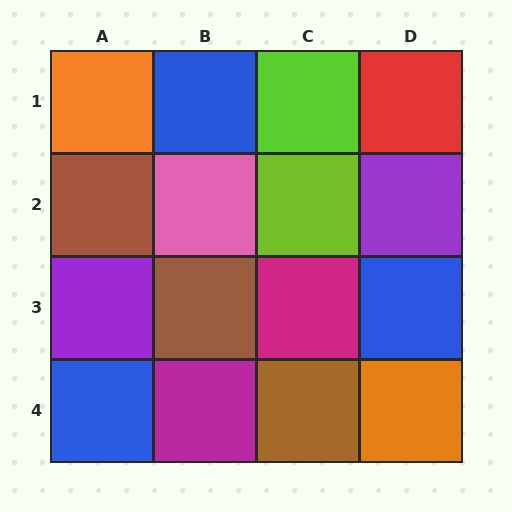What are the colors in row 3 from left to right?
Purple, brown, magenta, blue.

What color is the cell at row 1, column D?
Red.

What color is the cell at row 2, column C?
Lime.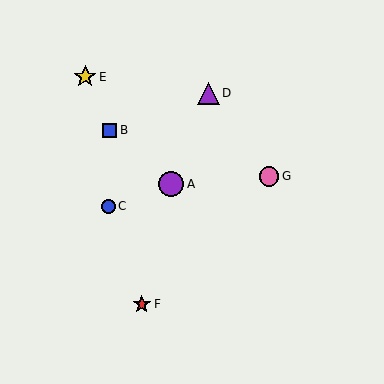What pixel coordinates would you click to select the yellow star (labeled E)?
Click at (85, 77) to select the yellow star E.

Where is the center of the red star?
The center of the red star is at (142, 304).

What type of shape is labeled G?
Shape G is a pink circle.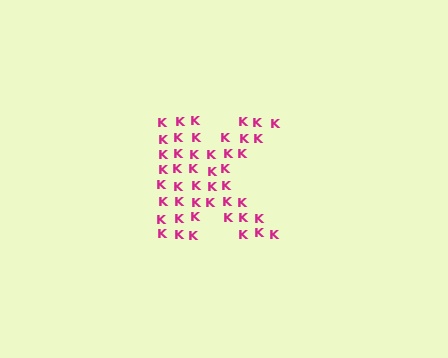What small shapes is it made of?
It is made of small letter K's.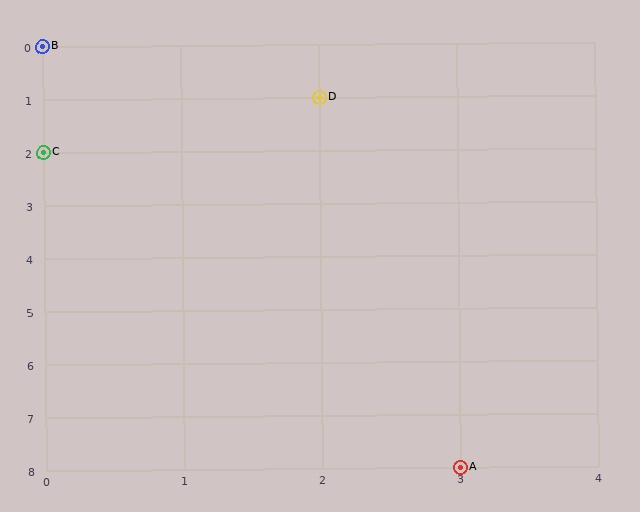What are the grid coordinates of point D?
Point D is at grid coordinates (2, 1).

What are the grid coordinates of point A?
Point A is at grid coordinates (3, 8).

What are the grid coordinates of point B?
Point B is at grid coordinates (0, 0).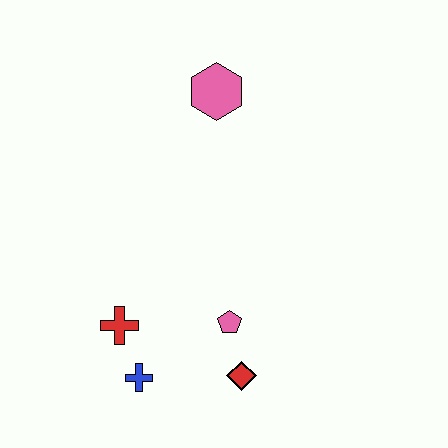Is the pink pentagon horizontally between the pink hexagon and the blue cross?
No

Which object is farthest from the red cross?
The pink hexagon is farthest from the red cross.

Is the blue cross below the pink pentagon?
Yes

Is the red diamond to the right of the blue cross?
Yes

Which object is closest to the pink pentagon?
The red diamond is closest to the pink pentagon.